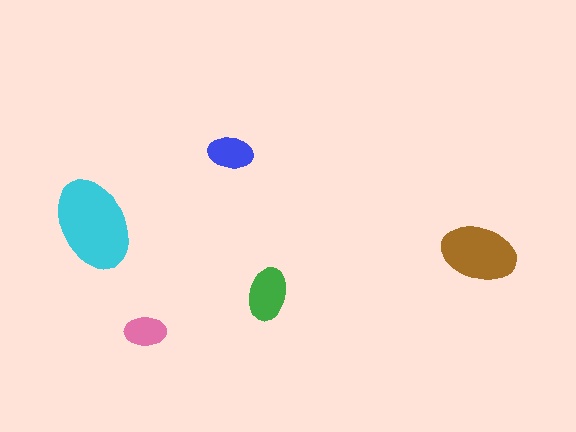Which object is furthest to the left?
The cyan ellipse is leftmost.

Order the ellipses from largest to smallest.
the cyan one, the brown one, the green one, the blue one, the pink one.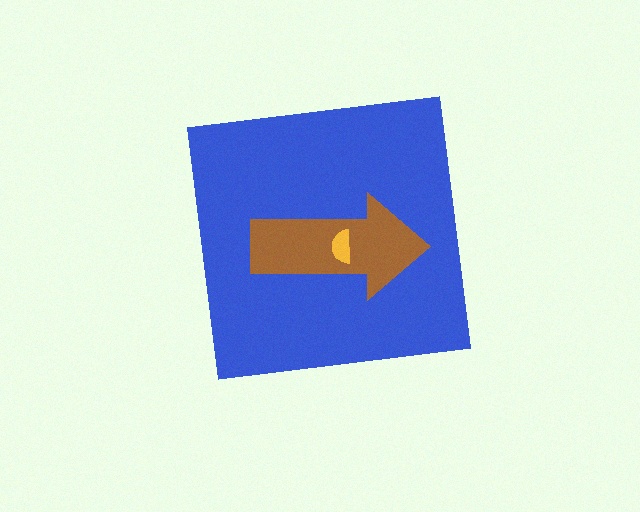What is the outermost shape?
The blue square.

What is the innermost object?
The yellow semicircle.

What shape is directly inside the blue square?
The brown arrow.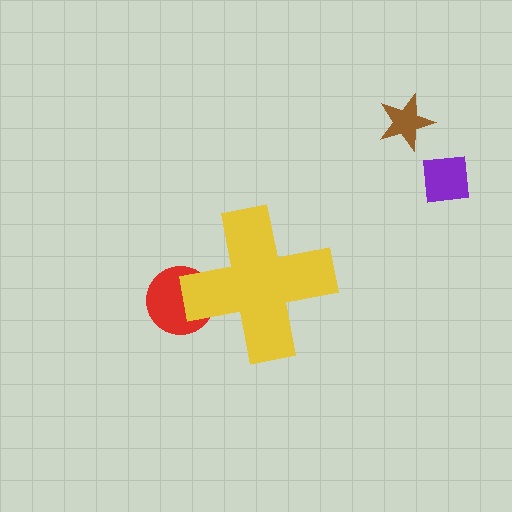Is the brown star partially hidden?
No, the brown star is fully visible.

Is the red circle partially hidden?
Yes, the red circle is partially hidden behind the yellow cross.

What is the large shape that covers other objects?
A yellow cross.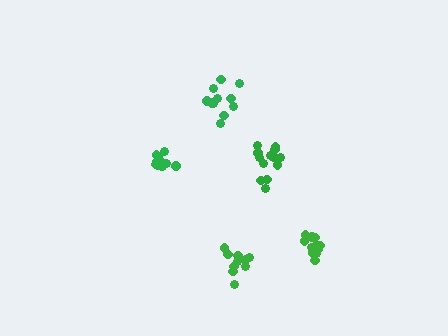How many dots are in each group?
Group 1: 11 dots, Group 2: 13 dots, Group 3: 11 dots, Group 4: 10 dots, Group 5: 14 dots (59 total).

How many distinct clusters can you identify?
There are 5 distinct clusters.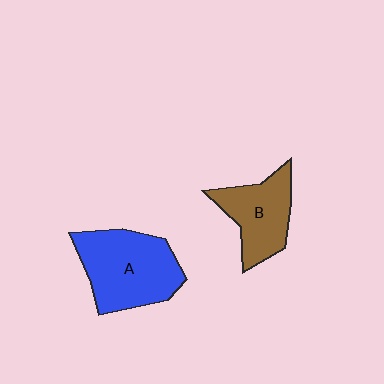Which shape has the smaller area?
Shape B (brown).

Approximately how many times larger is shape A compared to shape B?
Approximately 1.4 times.